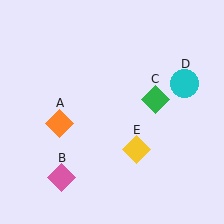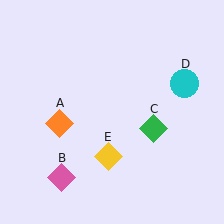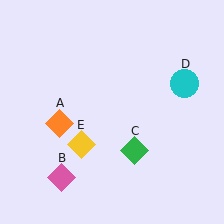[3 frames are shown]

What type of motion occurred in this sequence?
The green diamond (object C), yellow diamond (object E) rotated clockwise around the center of the scene.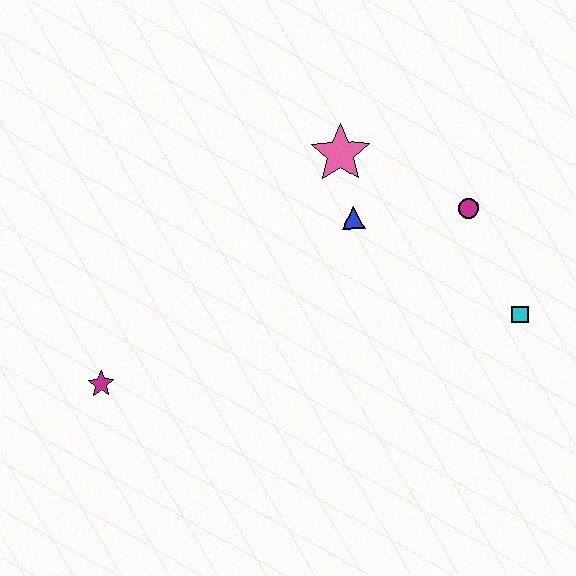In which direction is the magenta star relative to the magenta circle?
The magenta star is to the left of the magenta circle.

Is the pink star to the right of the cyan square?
No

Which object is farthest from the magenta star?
The cyan square is farthest from the magenta star.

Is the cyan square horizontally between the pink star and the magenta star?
No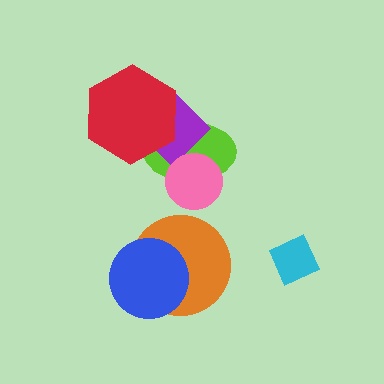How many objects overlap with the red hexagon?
2 objects overlap with the red hexagon.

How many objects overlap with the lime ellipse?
3 objects overlap with the lime ellipse.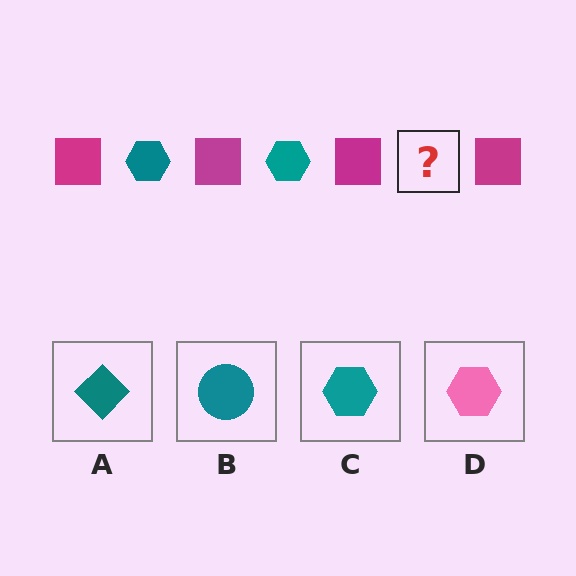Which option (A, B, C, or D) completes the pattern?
C.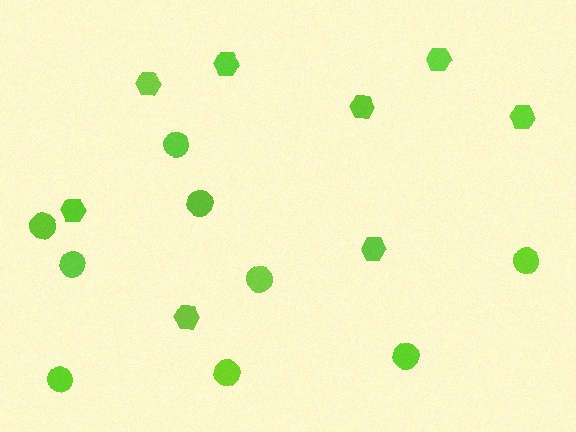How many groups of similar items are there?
There are 2 groups: one group of hexagons (8) and one group of circles (9).